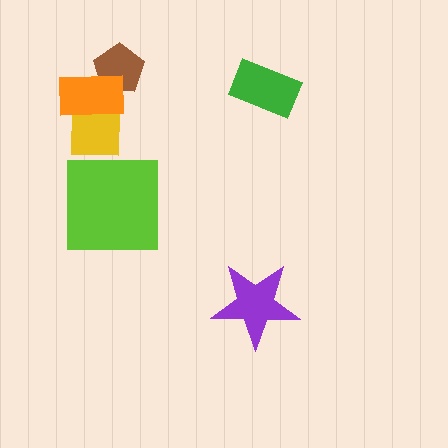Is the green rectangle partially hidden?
No, no other shape covers it.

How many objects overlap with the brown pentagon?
1 object overlaps with the brown pentagon.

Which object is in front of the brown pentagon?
The orange rectangle is in front of the brown pentagon.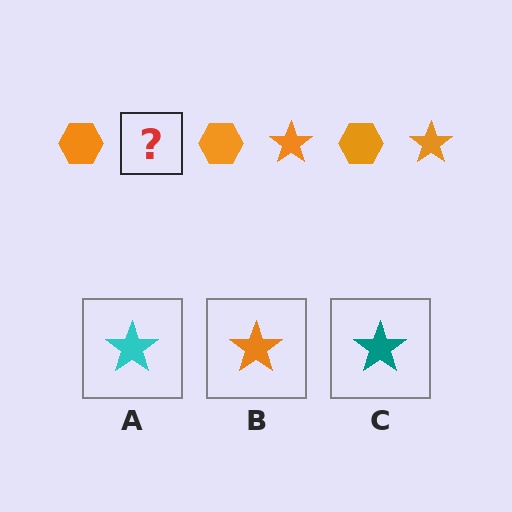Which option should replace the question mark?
Option B.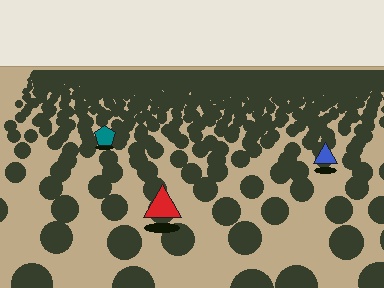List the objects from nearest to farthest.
From nearest to farthest: the red triangle, the blue triangle, the teal pentagon.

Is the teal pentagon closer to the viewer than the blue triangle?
No. The blue triangle is closer — you can tell from the texture gradient: the ground texture is coarser near it.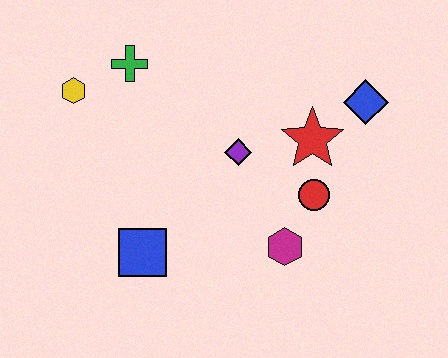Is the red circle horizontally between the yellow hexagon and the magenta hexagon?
No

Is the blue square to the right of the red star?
No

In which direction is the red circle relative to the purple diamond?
The red circle is to the right of the purple diamond.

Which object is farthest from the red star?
The yellow hexagon is farthest from the red star.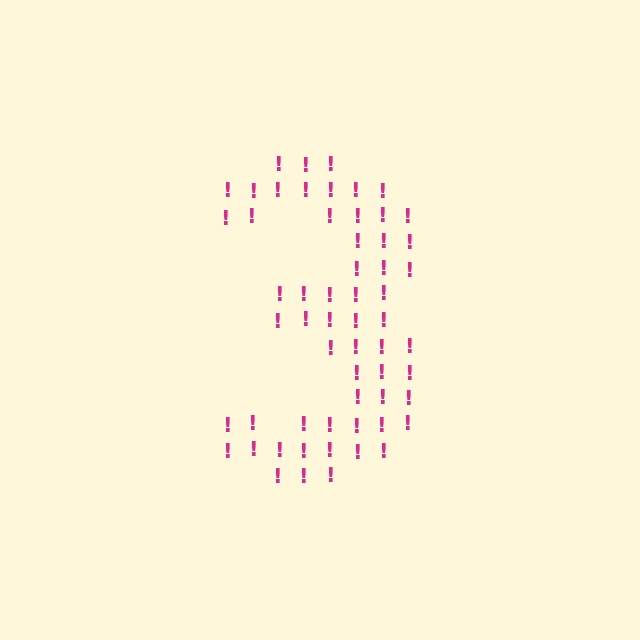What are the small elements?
The small elements are exclamation marks.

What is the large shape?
The large shape is the digit 3.